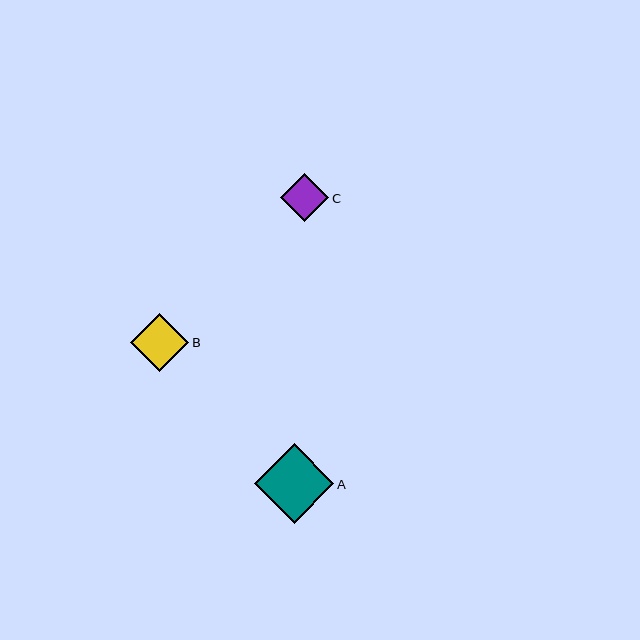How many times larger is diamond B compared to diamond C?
Diamond B is approximately 1.2 times the size of diamond C.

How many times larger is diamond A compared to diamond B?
Diamond A is approximately 1.4 times the size of diamond B.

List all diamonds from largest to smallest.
From largest to smallest: A, B, C.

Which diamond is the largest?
Diamond A is the largest with a size of approximately 79 pixels.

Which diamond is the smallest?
Diamond C is the smallest with a size of approximately 48 pixels.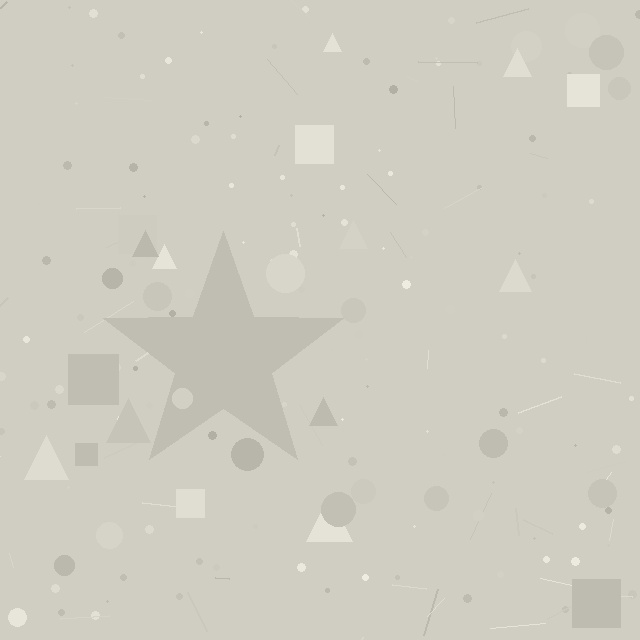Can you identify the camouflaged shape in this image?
The camouflaged shape is a star.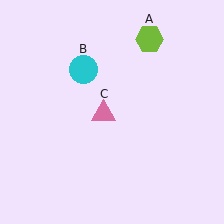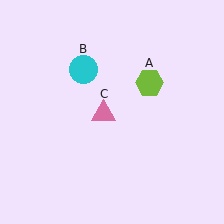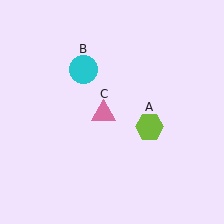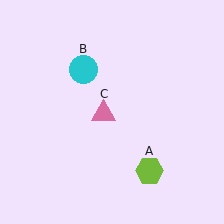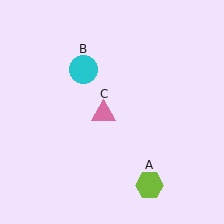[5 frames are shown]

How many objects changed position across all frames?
1 object changed position: lime hexagon (object A).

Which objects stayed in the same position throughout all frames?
Cyan circle (object B) and pink triangle (object C) remained stationary.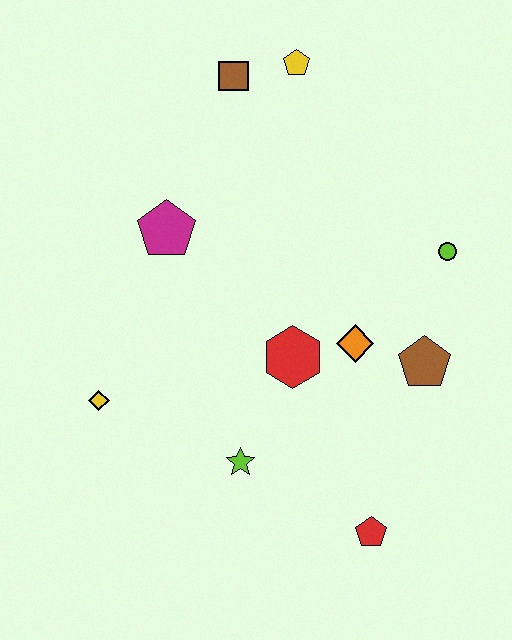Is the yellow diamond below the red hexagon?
Yes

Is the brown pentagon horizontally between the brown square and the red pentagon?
No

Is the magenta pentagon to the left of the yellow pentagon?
Yes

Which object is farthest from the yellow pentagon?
The red pentagon is farthest from the yellow pentagon.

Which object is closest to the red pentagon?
The lime star is closest to the red pentagon.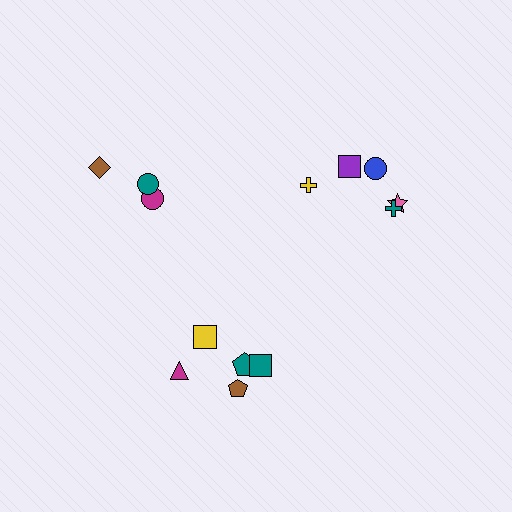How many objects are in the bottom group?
There are 5 objects.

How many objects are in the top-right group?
There are 5 objects.